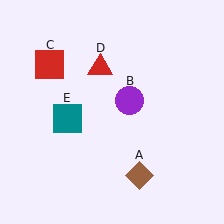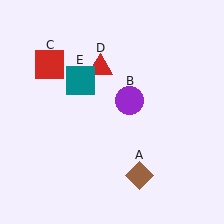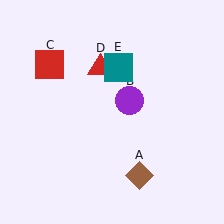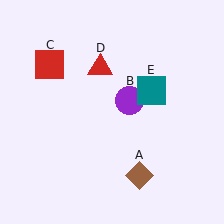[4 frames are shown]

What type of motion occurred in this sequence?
The teal square (object E) rotated clockwise around the center of the scene.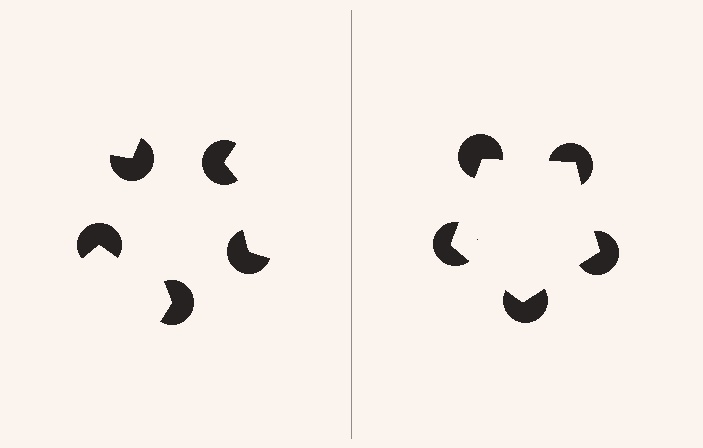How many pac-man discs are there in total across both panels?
10 — 5 on each side.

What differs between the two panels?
The pac-man discs are positioned identically on both sides; only the wedge orientations differ. On the right they align to a pentagon; on the left they are misaligned.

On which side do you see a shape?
An illusory pentagon appears on the right side. On the left side the wedge cuts are rotated, so no coherent shape forms.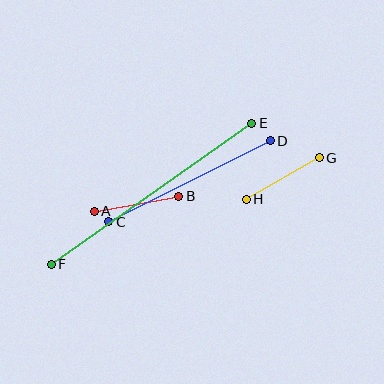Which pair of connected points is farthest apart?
Points E and F are farthest apart.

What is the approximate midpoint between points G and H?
The midpoint is at approximately (283, 178) pixels.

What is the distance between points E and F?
The distance is approximately 245 pixels.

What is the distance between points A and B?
The distance is approximately 86 pixels.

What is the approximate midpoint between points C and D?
The midpoint is at approximately (189, 181) pixels.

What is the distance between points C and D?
The distance is approximately 180 pixels.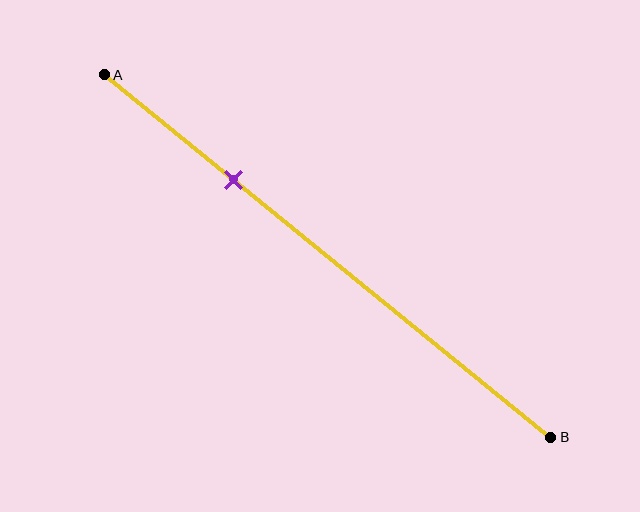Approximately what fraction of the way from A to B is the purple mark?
The purple mark is approximately 30% of the way from A to B.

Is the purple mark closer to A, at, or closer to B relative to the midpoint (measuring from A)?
The purple mark is closer to point A than the midpoint of segment AB.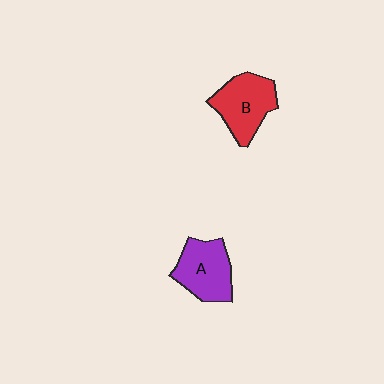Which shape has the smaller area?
Shape A (purple).